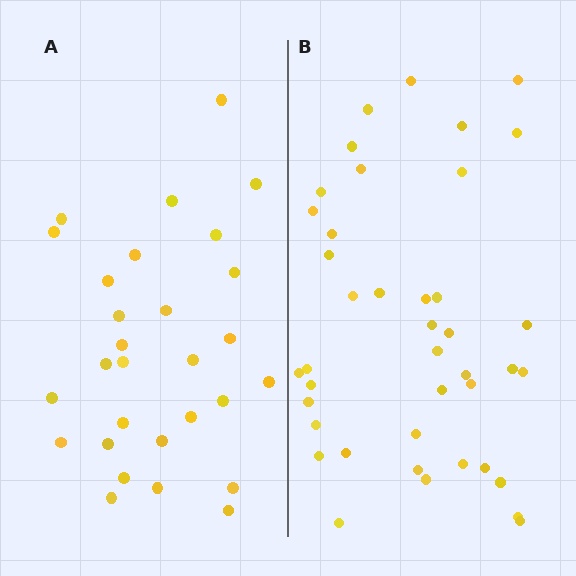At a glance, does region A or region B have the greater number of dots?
Region B (the right region) has more dots.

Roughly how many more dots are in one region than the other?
Region B has roughly 12 or so more dots than region A.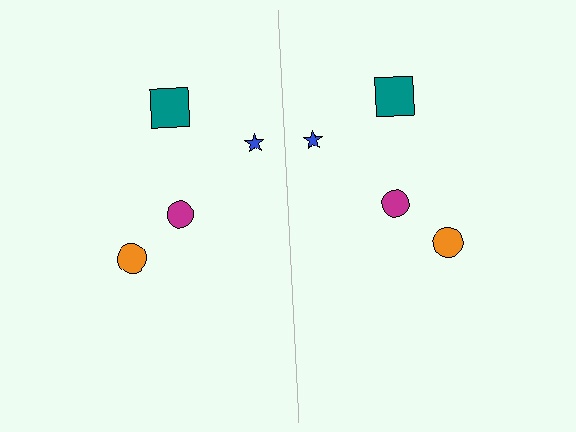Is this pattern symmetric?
Yes, this pattern has bilateral (reflection) symmetry.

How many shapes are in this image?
There are 8 shapes in this image.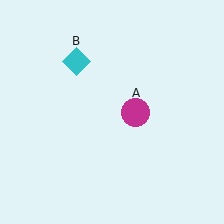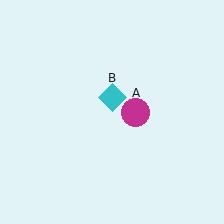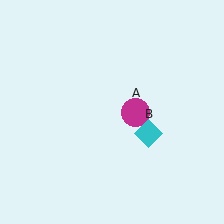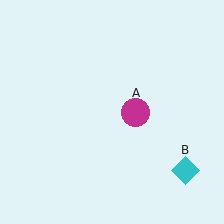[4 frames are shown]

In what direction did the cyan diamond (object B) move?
The cyan diamond (object B) moved down and to the right.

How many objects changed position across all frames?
1 object changed position: cyan diamond (object B).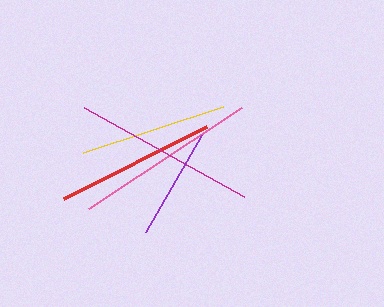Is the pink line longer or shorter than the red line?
The pink line is longer than the red line.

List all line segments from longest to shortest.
From longest to shortest: pink, magenta, red, yellow, purple.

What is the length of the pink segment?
The pink segment is approximately 183 pixels long.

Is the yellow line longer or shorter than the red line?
The red line is longer than the yellow line.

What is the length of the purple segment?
The purple segment is approximately 112 pixels long.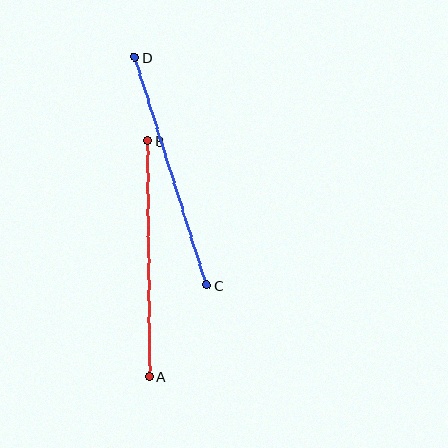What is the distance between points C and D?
The distance is approximately 239 pixels.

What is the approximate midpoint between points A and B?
The midpoint is at approximately (149, 259) pixels.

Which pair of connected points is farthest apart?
Points C and D are farthest apart.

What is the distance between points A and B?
The distance is approximately 236 pixels.